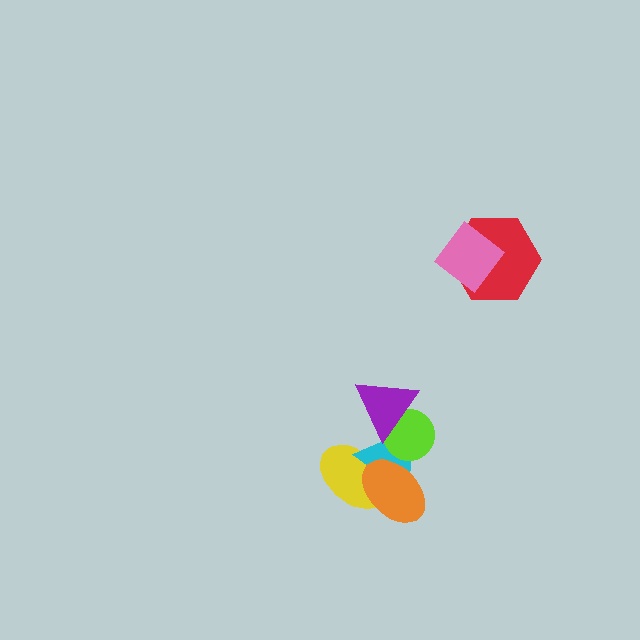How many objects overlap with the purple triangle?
2 objects overlap with the purple triangle.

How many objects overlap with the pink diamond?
1 object overlaps with the pink diamond.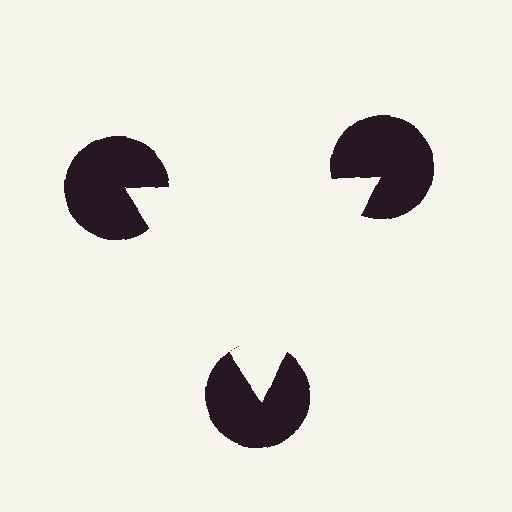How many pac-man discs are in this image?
There are 3 — one at each vertex of the illusory triangle.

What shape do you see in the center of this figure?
An illusory triangle — its edges are inferred from the aligned wedge cuts in the pac-man discs, not physically drawn.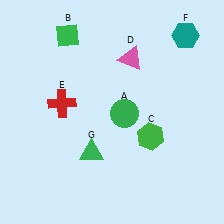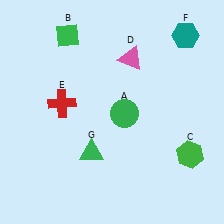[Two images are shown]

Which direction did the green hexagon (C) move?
The green hexagon (C) moved right.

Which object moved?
The green hexagon (C) moved right.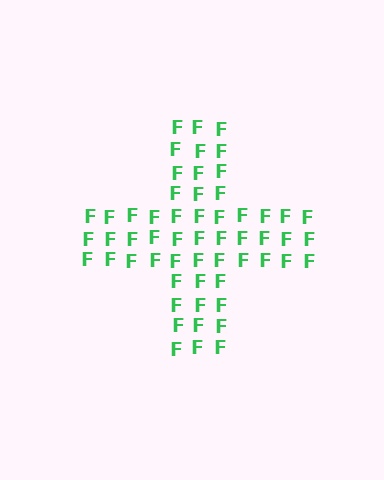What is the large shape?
The large shape is a cross.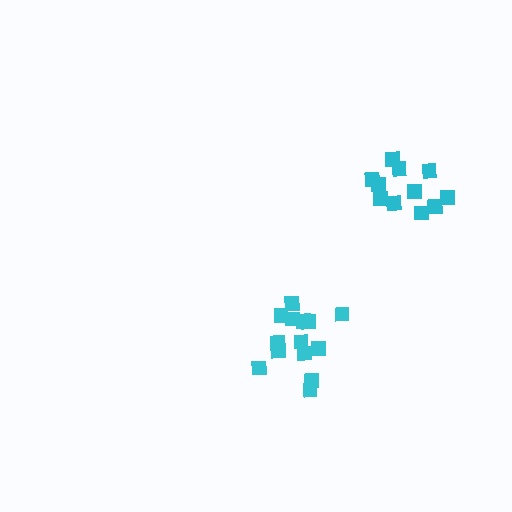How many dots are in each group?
Group 1: 11 dots, Group 2: 14 dots (25 total).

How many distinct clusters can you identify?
There are 2 distinct clusters.